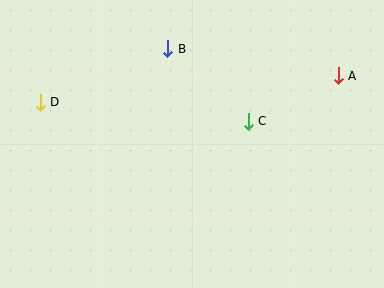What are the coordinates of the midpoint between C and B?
The midpoint between C and B is at (208, 85).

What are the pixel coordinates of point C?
Point C is at (248, 121).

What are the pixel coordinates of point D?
Point D is at (40, 102).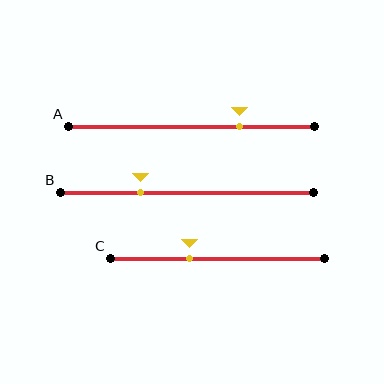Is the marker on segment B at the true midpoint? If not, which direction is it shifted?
No, the marker on segment B is shifted to the left by about 18% of the segment length.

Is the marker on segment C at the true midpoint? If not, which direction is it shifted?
No, the marker on segment C is shifted to the left by about 13% of the segment length.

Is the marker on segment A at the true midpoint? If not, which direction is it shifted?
No, the marker on segment A is shifted to the right by about 19% of the segment length.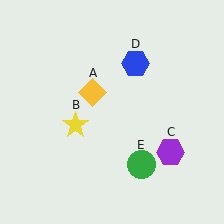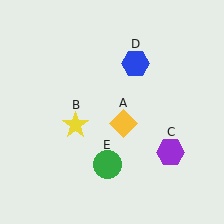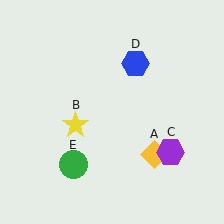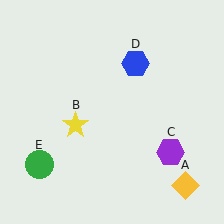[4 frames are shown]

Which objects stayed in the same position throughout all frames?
Yellow star (object B) and purple hexagon (object C) and blue hexagon (object D) remained stationary.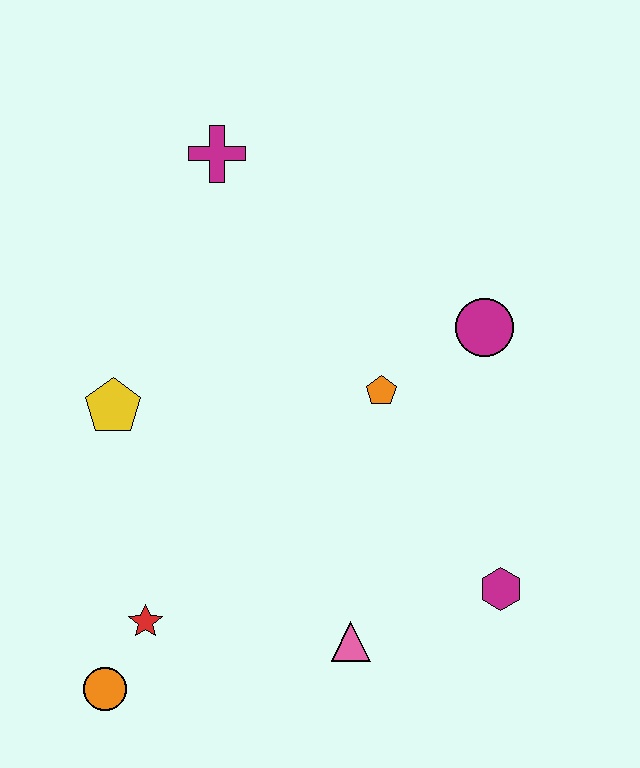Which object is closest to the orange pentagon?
The magenta circle is closest to the orange pentagon.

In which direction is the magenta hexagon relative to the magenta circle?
The magenta hexagon is below the magenta circle.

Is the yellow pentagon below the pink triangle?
No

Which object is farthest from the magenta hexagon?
The magenta cross is farthest from the magenta hexagon.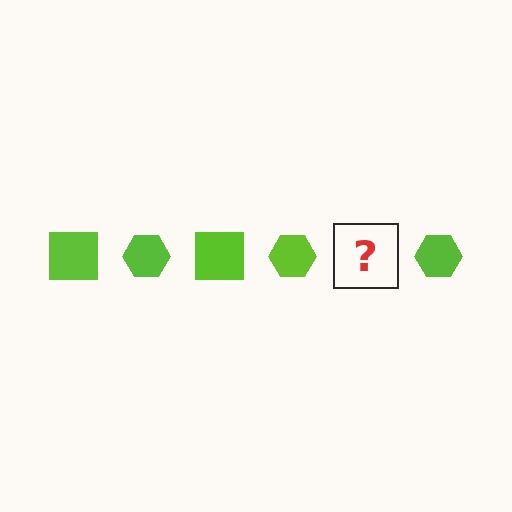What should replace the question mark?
The question mark should be replaced with a lime square.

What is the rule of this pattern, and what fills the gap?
The rule is that the pattern cycles through square, hexagon shapes in lime. The gap should be filled with a lime square.